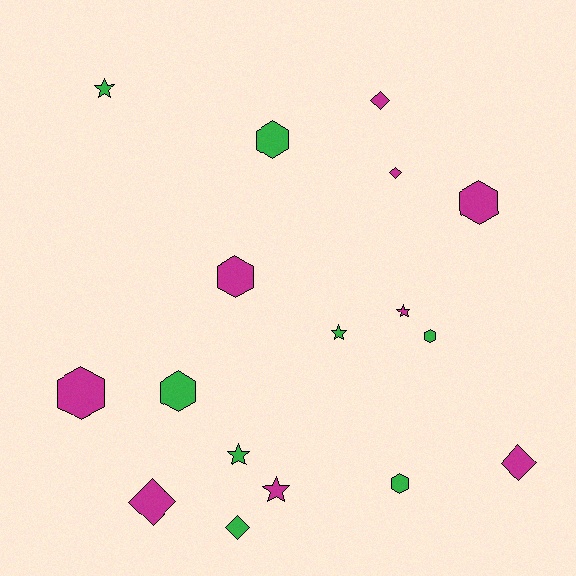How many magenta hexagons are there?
There are 3 magenta hexagons.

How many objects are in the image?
There are 17 objects.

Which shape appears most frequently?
Hexagon, with 7 objects.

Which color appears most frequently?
Magenta, with 9 objects.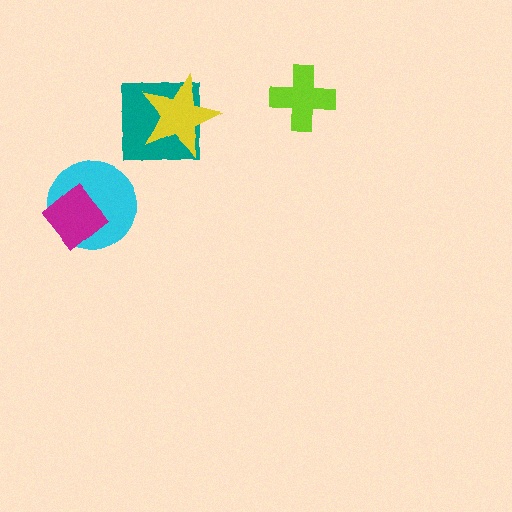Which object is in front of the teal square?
The yellow star is in front of the teal square.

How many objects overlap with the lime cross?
0 objects overlap with the lime cross.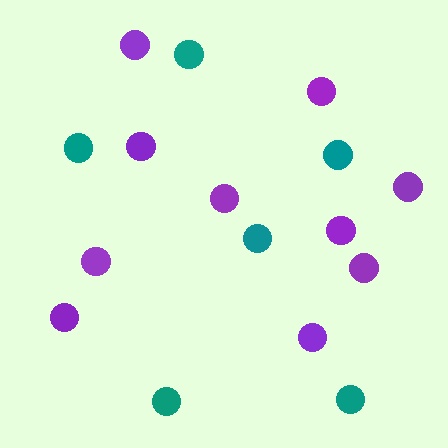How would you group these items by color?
There are 2 groups: one group of teal circles (6) and one group of purple circles (10).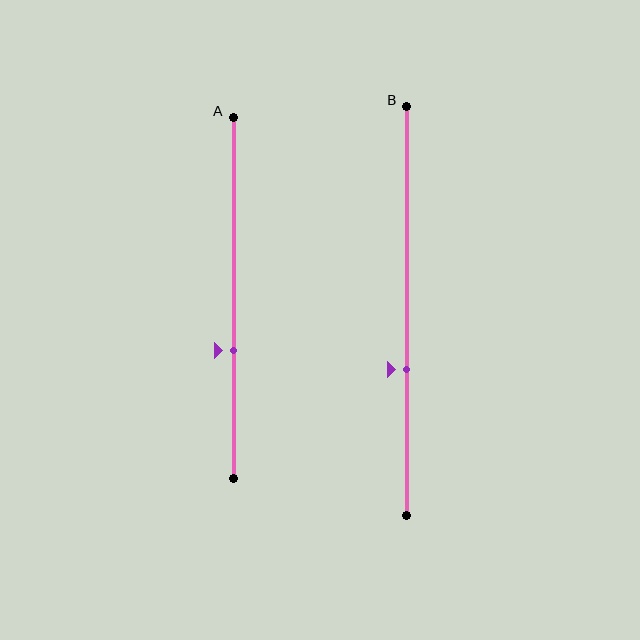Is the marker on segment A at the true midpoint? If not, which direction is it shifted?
No, the marker on segment A is shifted downward by about 15% of the segment length.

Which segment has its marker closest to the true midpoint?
Segment B has its marker closest to the true midpoint.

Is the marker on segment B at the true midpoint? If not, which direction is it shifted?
No, the marker on segment B is shifted downward by about 14% of the segment length.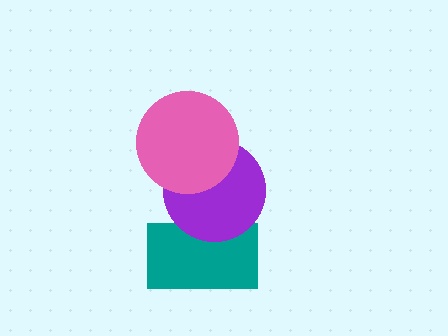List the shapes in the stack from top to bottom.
From top to bottom: the pink circle, the purple circle, the teal rectangle.